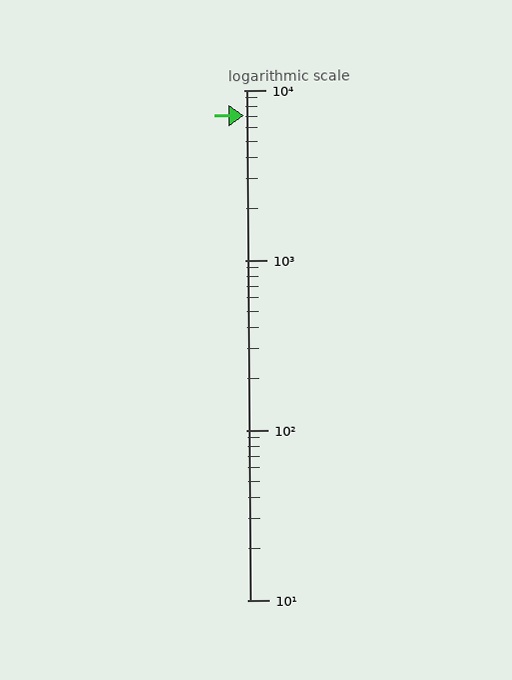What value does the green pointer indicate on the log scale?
The pointer indicates approximately 7100.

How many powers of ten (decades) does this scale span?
The scale spans 3 decades, from 10 to 10000.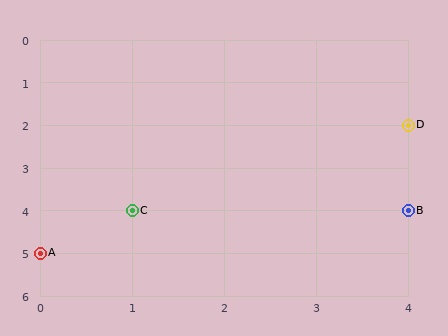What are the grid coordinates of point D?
Point D is at grid coordinates (4, 2).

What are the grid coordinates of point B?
Point B is at grid coordinates (4, 4).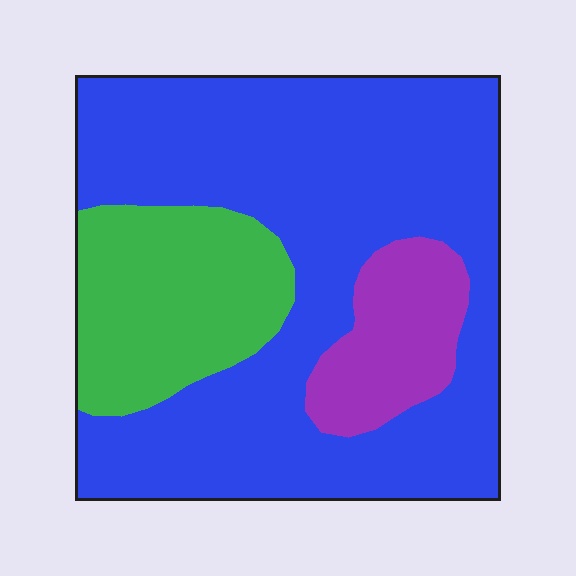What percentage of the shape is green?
Green takes up about one fifth (1/5) of the shape.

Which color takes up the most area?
Blue, at roughly 70%.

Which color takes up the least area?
Purple, at roughly 10%.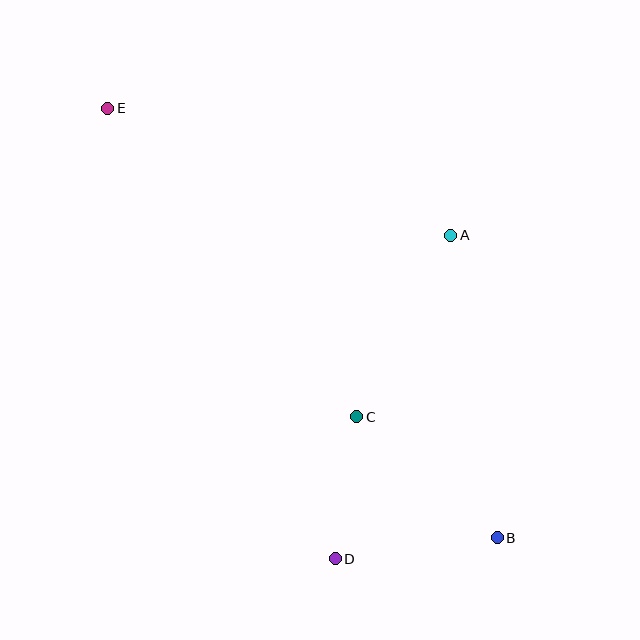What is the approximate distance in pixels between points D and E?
The distance between D and E is approximately 505 pixels.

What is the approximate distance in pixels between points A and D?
The distance between A and D is approximately 343 pixels.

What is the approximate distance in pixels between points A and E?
The distance between A and E is approximately 366 pixels.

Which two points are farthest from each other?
Points B and E are farthest from each other.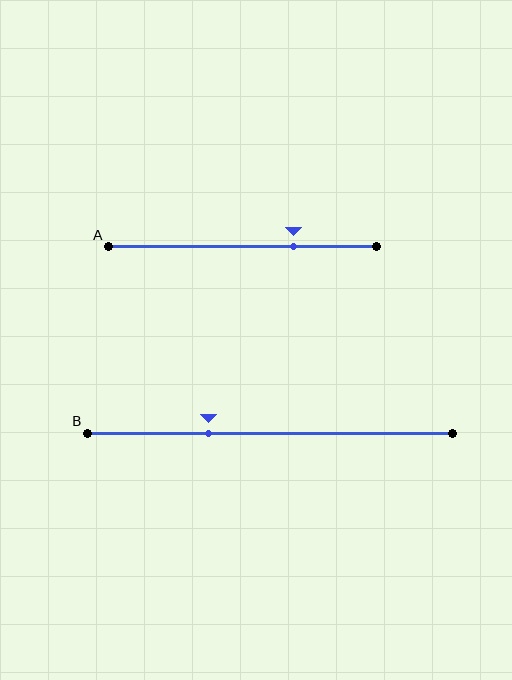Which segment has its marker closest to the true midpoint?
Segment B has its marker closest to the true midpoint.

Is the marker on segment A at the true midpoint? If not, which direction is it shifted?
No, the marker on segment A is shifted to the right by about 19% of the segment length.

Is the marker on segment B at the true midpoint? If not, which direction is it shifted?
No, the marker on segment B is shifted to the left by about 17% of the segment length.